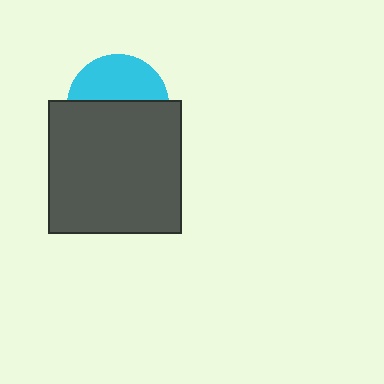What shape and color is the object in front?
The object in front is a dark gray square.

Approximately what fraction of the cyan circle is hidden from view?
Roughly 57% of the cyan circle is hidden behind the dark gray square.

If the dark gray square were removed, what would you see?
You would see the complete cyan circle.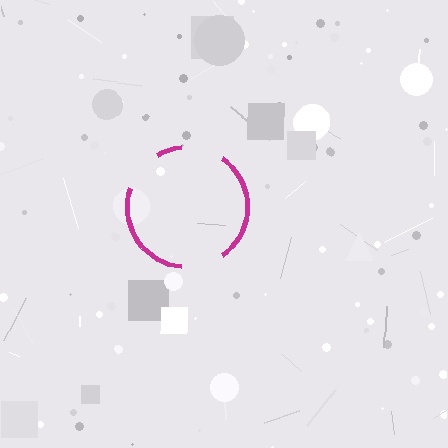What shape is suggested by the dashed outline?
The dashed outline suggests a circle.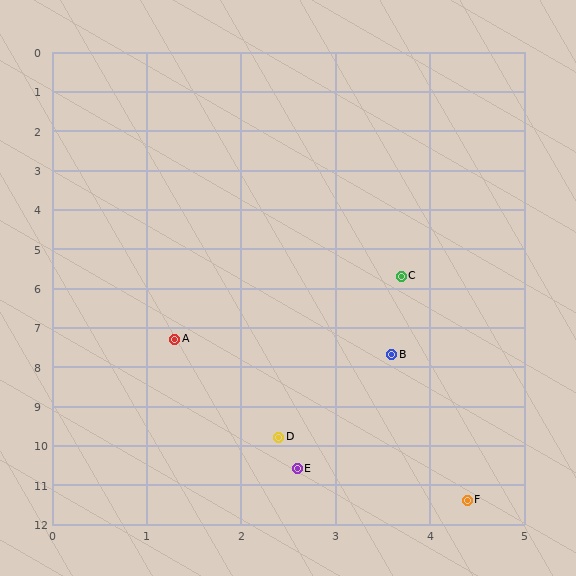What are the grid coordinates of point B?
Point B is at approximately (3.6, 7.7).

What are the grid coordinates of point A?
Point A is at approximately (1.3, 7.3).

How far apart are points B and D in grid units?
Points B and D are about 2.4 grid units apart.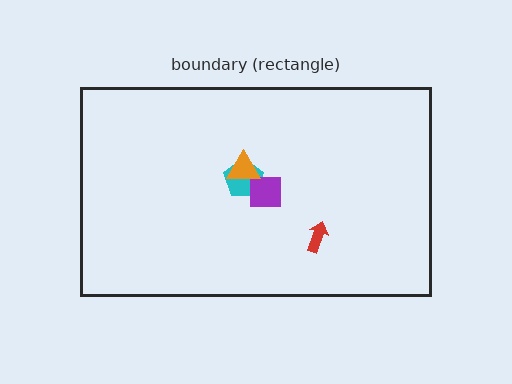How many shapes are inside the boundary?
4 inside, 0 outside.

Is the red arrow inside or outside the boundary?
Inside.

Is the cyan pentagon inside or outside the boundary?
Inside.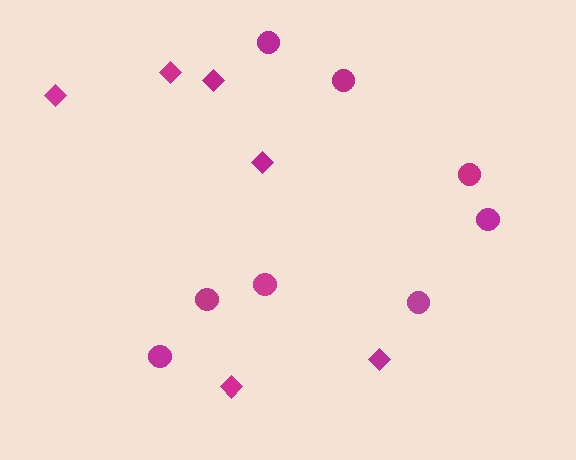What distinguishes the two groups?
There are 2 groups: one group of diamonds (6) and one group of circles (8).